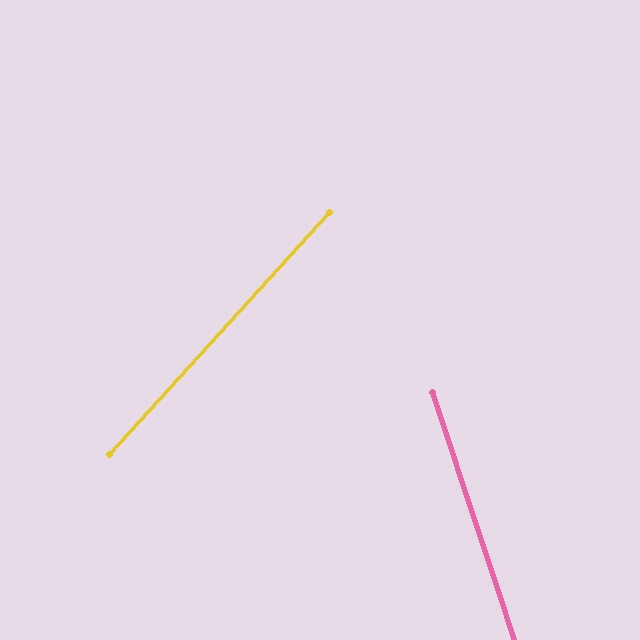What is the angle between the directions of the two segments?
Approximately 61 degrees.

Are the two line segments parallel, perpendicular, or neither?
Neither parallel nor perpendicular — they differ by about 61°.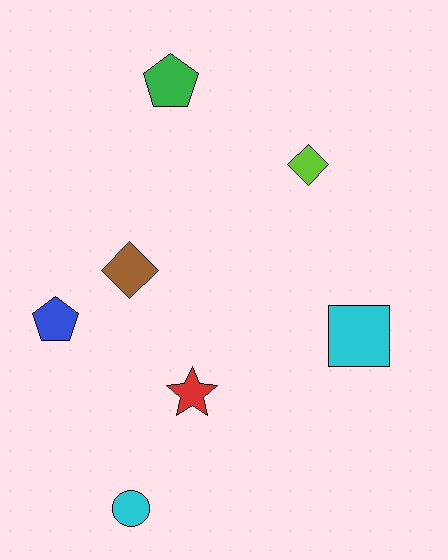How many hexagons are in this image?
There are no hexagons.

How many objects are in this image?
There are 7 objects.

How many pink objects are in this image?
There are no pink objects.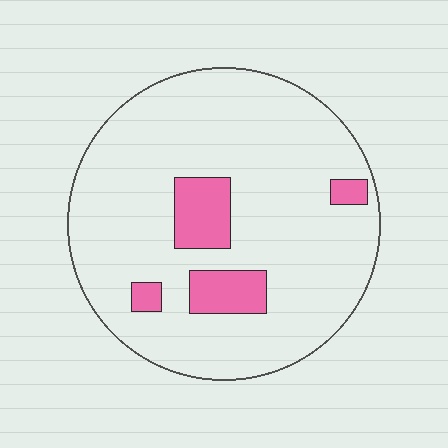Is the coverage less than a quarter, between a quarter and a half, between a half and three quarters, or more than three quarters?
Less than a quarter.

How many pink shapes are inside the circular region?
4.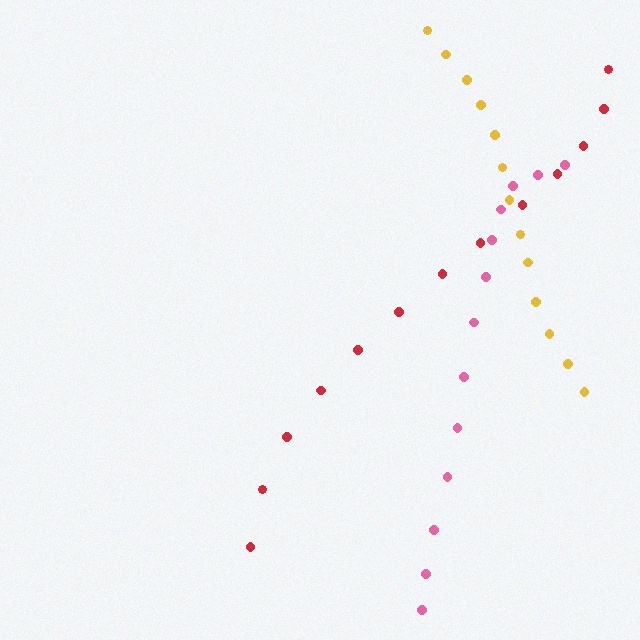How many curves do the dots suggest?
There are 3 distinct paths.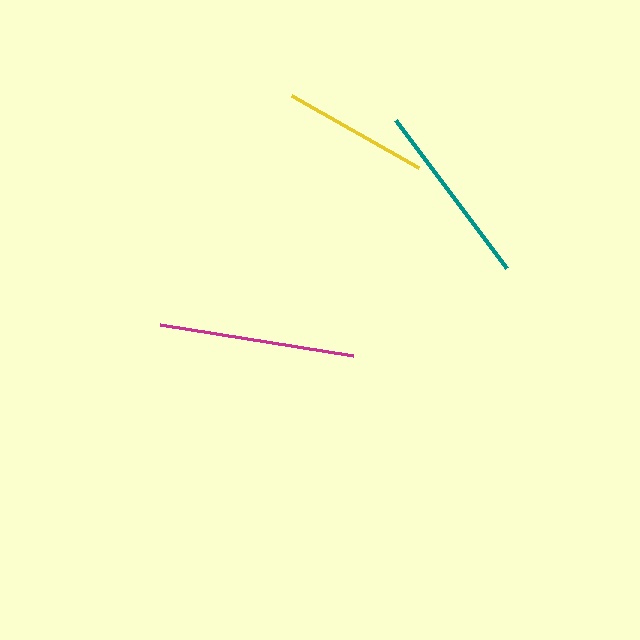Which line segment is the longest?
The magenta line is the longest at approximately 195 pixels.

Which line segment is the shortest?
The yellow line is the shortest at approximately 147 pixels.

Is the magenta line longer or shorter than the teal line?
The magenta line is longer than the teal line.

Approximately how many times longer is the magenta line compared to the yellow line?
The magenta line is approximately 1.3 times the length of the yellow line.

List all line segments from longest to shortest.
From longest to shortest: magenta, teal, yellow.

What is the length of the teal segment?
The teal segment is approximately 184 pixels long.